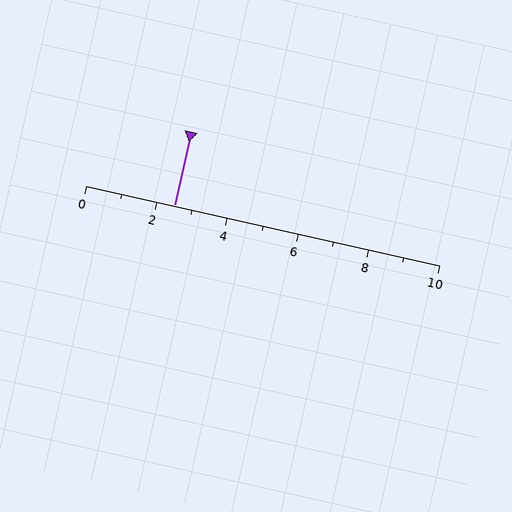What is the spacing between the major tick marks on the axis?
The major ticks are spaced 2 apart.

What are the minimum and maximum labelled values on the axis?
The axis runs from 0 to 10.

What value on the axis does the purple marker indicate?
The marker indicates approximately 2.5.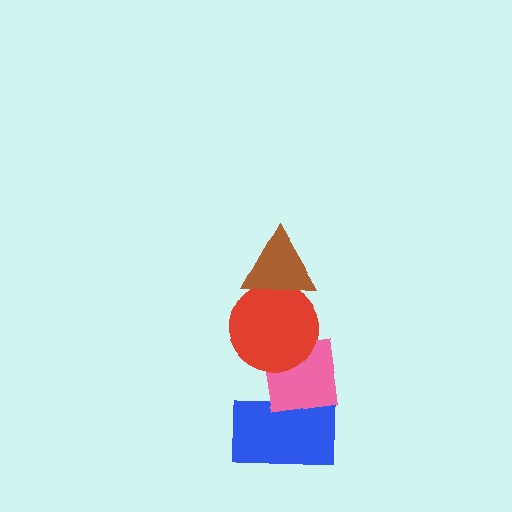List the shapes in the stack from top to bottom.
From top to bottom: the brown triangle, the red circle, the pink square, the blue rectangle.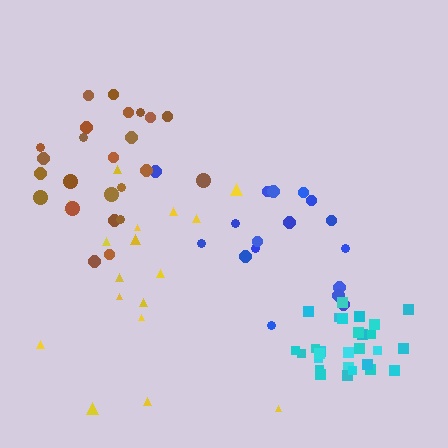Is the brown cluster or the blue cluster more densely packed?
Brown.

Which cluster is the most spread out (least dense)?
Yellow.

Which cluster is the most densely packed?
Cyan.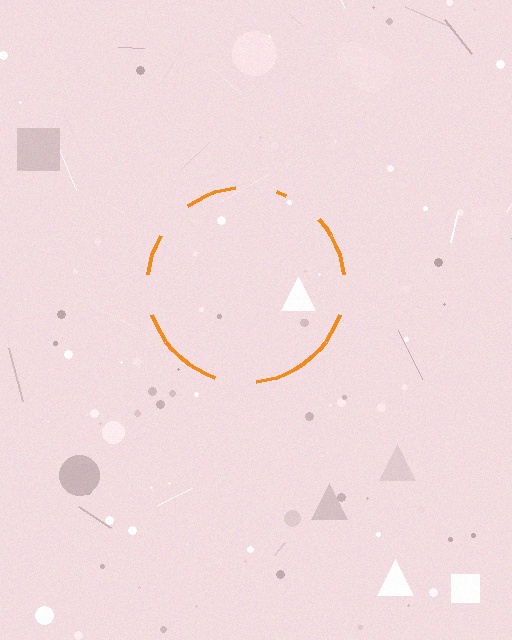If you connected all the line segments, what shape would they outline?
They would outline a circle.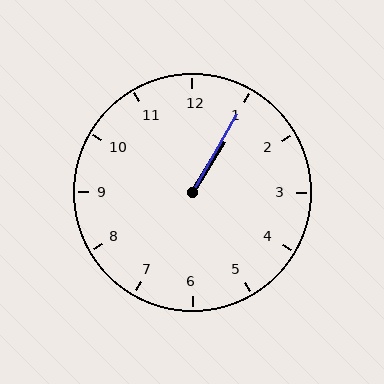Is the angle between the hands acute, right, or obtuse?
It is acute.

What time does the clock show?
1:05.